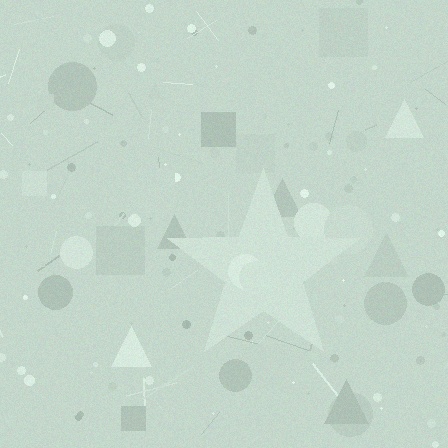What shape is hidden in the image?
A star is hidden in the image.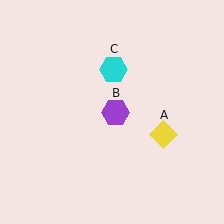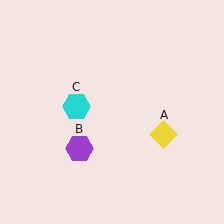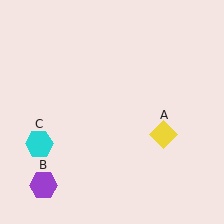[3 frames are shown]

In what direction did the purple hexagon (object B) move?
The purple hexagon (object B) moved down and to the left.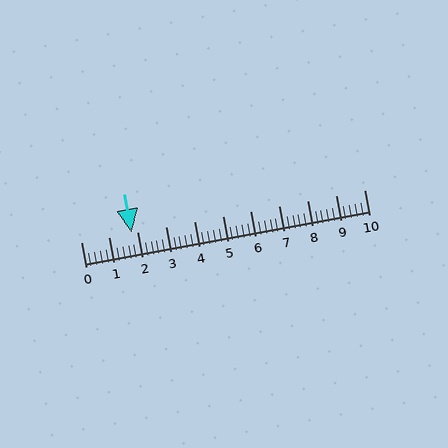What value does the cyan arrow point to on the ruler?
The cyan arrow points to approximately 1.8.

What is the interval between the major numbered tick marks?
The major tick marks are spaced 1 units apart.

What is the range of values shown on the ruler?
The ruler shows values from 0 to 10.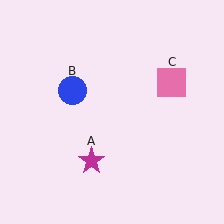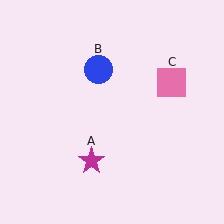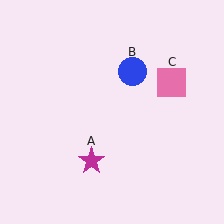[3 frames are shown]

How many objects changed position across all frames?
1 object changed position: blue circle (object B).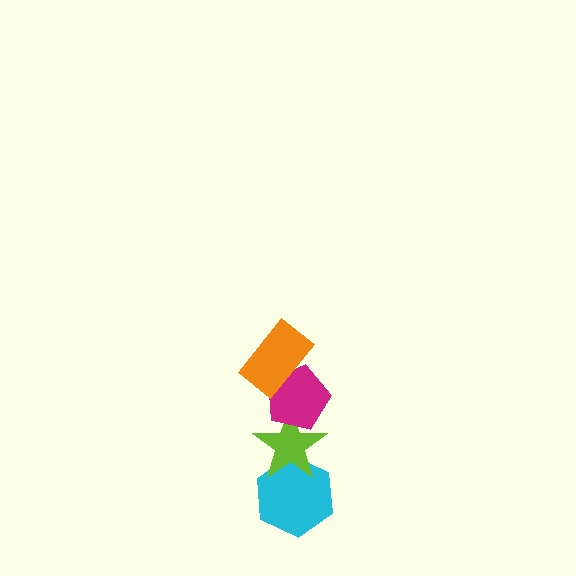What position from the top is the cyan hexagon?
The cyan hexagon is 4th from the top.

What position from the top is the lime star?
The lime star is 3rd from the top.